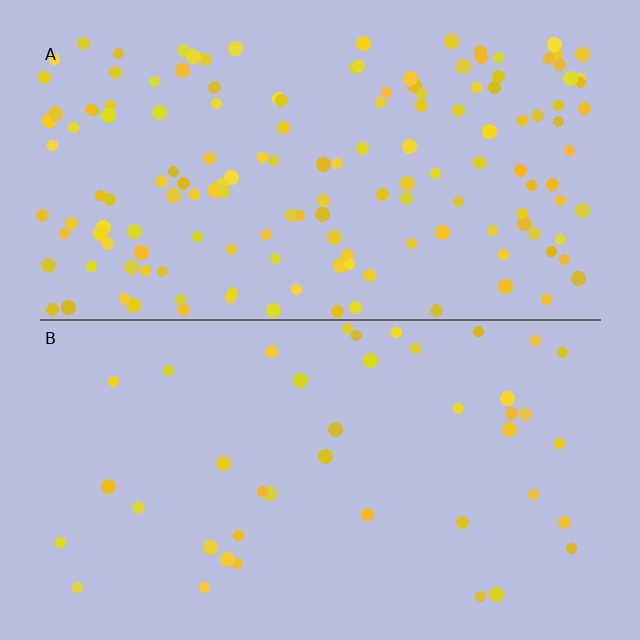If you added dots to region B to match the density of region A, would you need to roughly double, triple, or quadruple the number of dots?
Approximately quadruple.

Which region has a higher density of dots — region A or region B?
A (the top).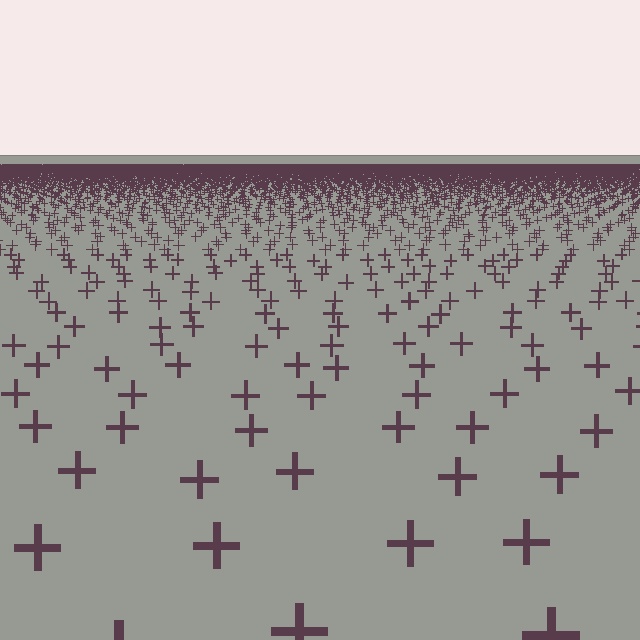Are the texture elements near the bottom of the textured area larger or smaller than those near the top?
Larger. Near the bottom, elements are closer to the viewer and appear at a bigger on-screen size.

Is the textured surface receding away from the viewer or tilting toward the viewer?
The surface is receding away from the viewer. Texture elements get smaller and denser toward the top.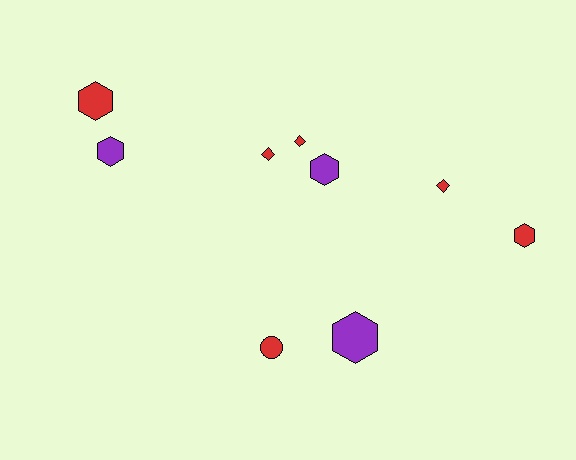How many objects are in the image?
There are 9 objects.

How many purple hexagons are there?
There are 3 purple hexagons.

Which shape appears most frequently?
Hexagon, with 5 objects.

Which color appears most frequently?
Red, with 6 objects.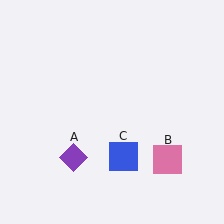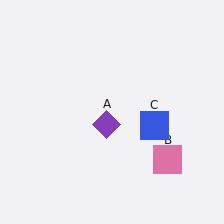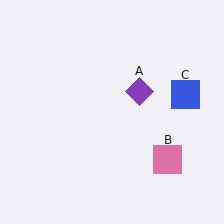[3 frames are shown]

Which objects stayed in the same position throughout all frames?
Pink square (object B) remained stationary.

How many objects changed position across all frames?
2 objects changed position: purple diamond (object A), blue square (object C).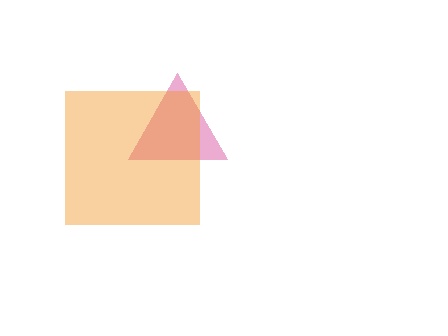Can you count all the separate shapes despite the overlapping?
Yes, there are 2 separate shapes.